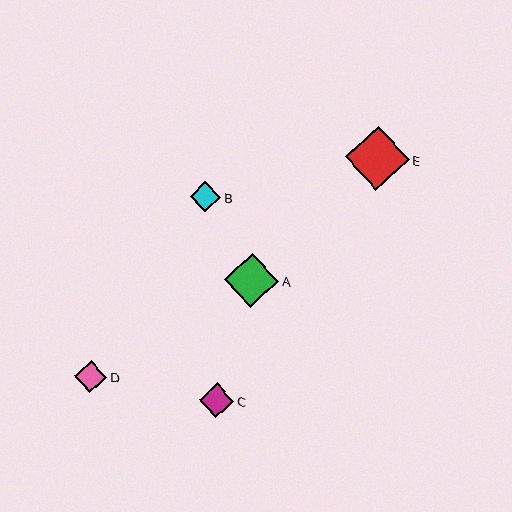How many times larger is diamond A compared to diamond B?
Diamond A is approximately 1.8 times the size of diamond B.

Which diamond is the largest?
Diamond E is the largest with a size of approximately 64 pixels.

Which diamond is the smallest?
Diamond B is the smallest with a size of approximately 30 pixels.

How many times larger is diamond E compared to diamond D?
Diamond E is approximately 2.0 times the size of diamond D.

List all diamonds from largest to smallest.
From largest to smallest: E, A, C, D, B.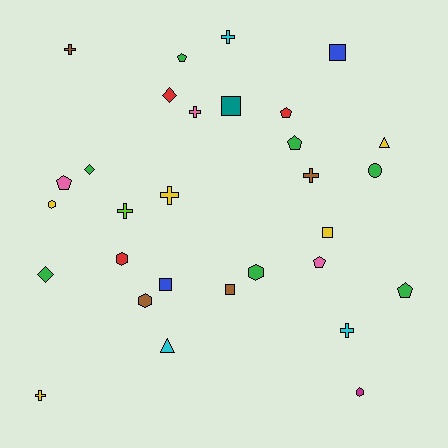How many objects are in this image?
There are 30 objects.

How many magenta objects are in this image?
There is 1 magenta object.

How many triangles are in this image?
There are 2 triangles.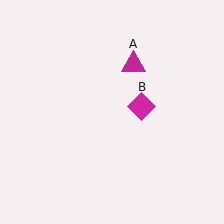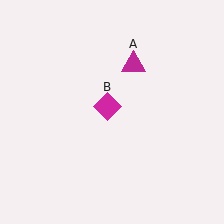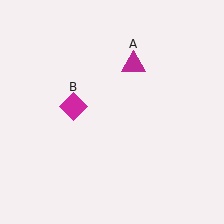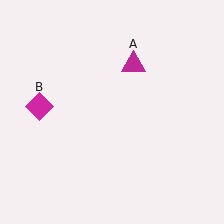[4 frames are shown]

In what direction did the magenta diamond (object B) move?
The magenta diamond (object B) moved left.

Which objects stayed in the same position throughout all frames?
Magenta triangle (object A) remained stationary.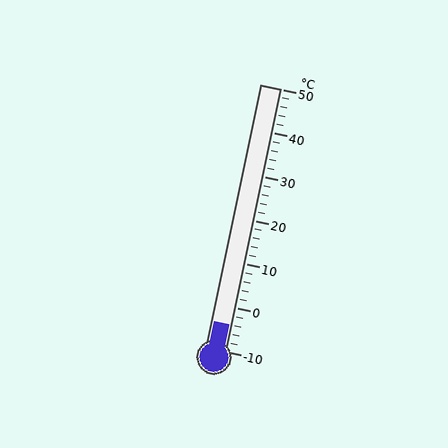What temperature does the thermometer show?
The thermometer shows approximately -4°C.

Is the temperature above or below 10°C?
The temperature is below 10°C.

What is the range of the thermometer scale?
The thermometer scale ranges from -10°C to 50°C.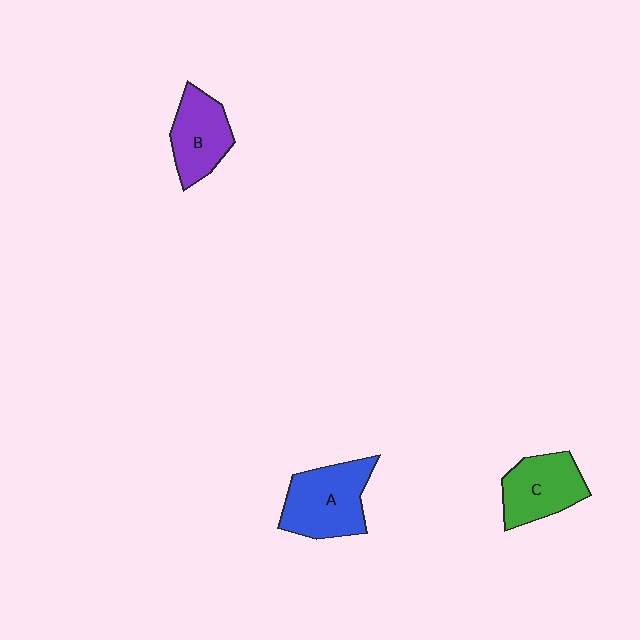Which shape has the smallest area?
Shape B (purple).